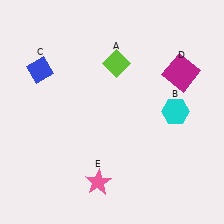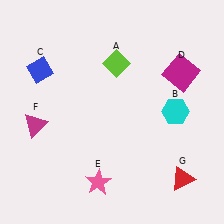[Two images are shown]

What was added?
A magenta triangle (F), a red triangle (G) were added in Image 2.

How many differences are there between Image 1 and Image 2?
There are 2 differences between the two images.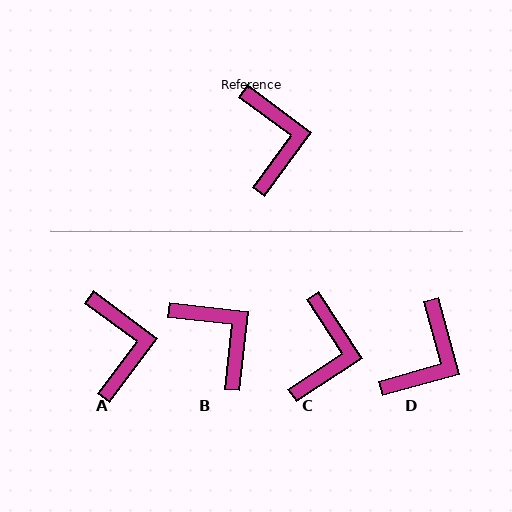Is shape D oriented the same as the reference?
No, it is off by about 38 degrees.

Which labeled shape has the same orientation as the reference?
A.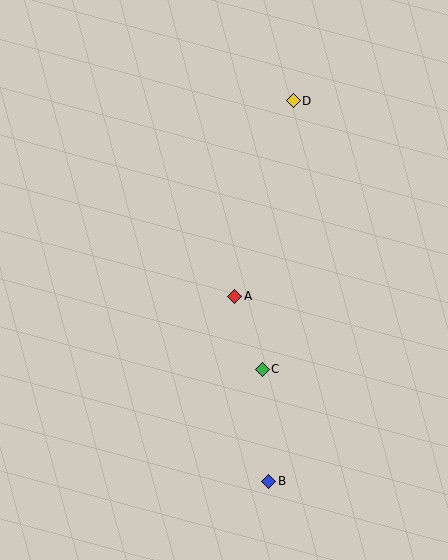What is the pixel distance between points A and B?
The distance between A and B is 188 pixels.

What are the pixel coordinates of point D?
Point D is at (293, 101).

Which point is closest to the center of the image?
Point A at (235, 296) is closest to the center.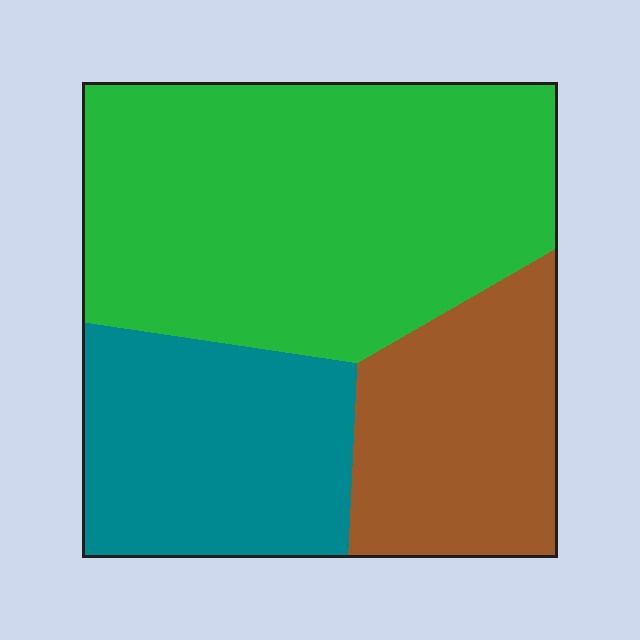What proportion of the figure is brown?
Brown covers 23% of the figure.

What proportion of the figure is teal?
Teal covers about 25% of the figure.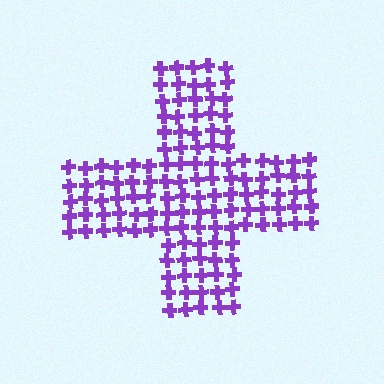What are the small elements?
The small elements are crosses.